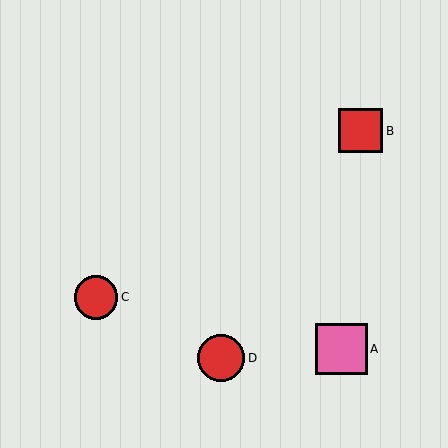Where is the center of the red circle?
The center of the red circle is at (221, 358).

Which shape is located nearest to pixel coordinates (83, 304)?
The red circle (labeled C) at (96, 297) is nearest to that location.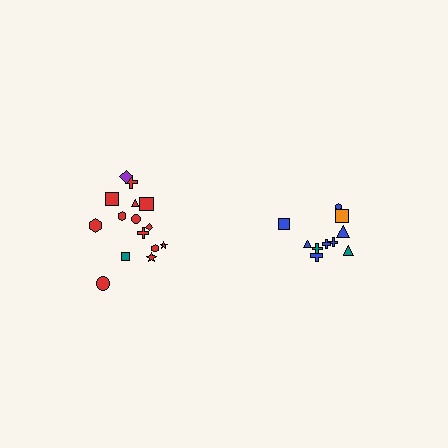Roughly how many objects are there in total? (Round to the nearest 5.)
Roughly 25 objects in total.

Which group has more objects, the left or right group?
The left group.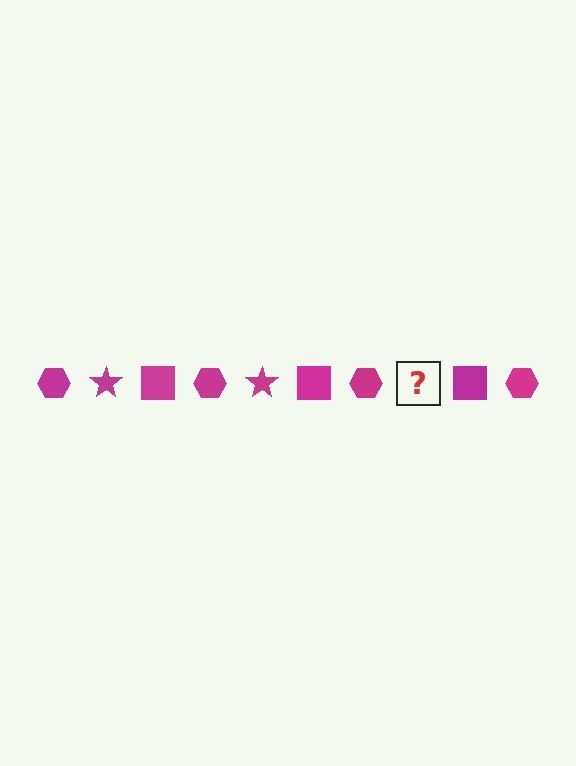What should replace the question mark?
The question mark should be replaced with a magenta star.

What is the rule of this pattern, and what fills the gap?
The rule is that the pattern cycles through hexagon, star, square shapes in magenta. The gap should be filled with a magenta star.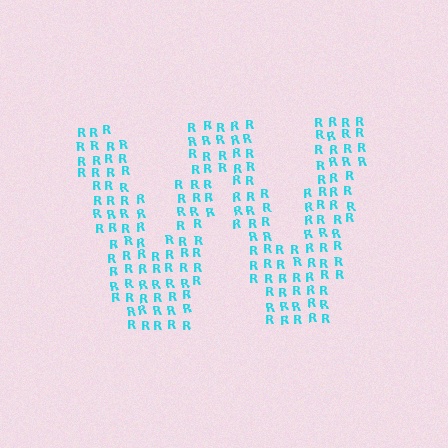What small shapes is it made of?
It is made of small letter R's.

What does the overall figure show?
The overall figure shows the letter W.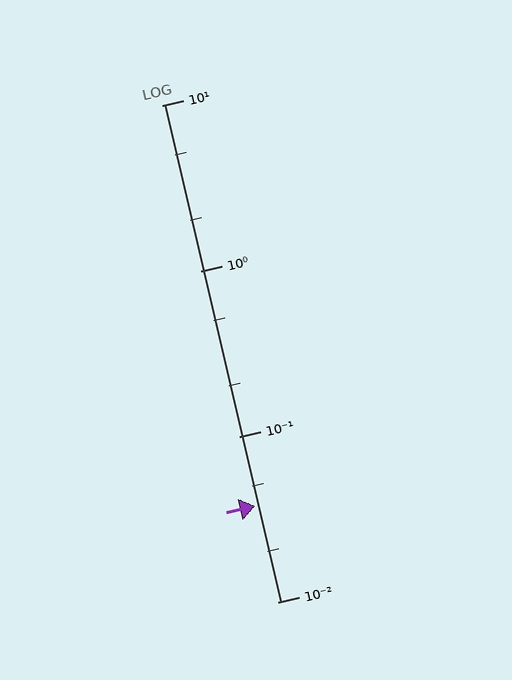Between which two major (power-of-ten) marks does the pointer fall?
The pointer is between 0.01 and 0.1.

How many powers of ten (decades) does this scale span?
The scale spans 3 decades, from 0.01 to 10.